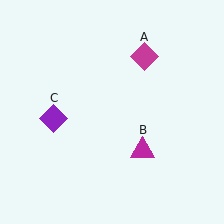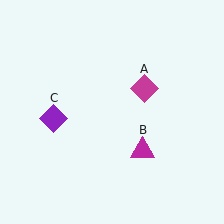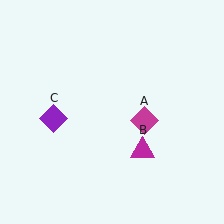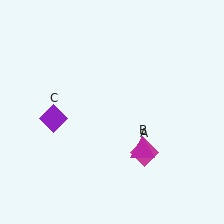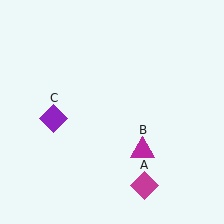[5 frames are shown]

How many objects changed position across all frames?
1 object changed position: magenta diamond (object A).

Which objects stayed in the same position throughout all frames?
Magenta triangle (object B) and purple diamond (object C) remained stationary.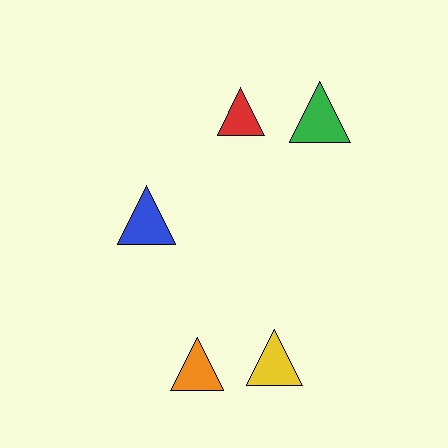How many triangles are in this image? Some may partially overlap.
There are 5 triangles.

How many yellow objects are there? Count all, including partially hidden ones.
There is 1 yellow object.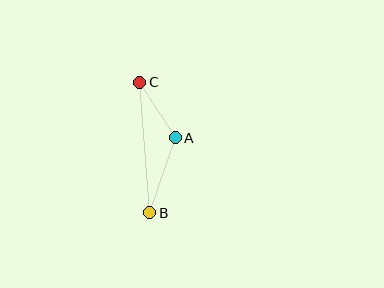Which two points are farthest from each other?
Points B and C are farthest from each other.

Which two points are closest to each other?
Points A and C are closest to each other.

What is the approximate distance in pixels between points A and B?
The distance between A and B is approximately 79 pixels.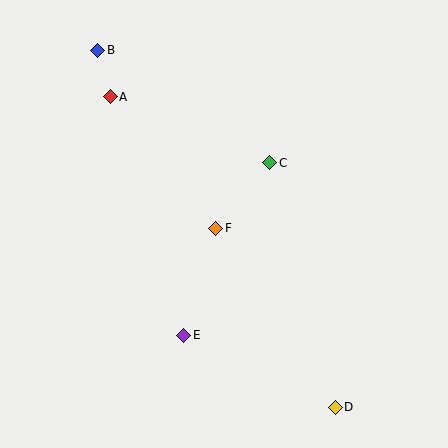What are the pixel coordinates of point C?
Point C is at (270, 163).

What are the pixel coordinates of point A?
Point A is at (110, 97).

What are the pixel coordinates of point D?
Point D is at (335, 407).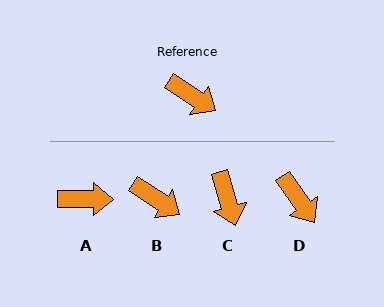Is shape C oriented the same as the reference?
No, it is off by about 40 degrees.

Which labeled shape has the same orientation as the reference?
B.